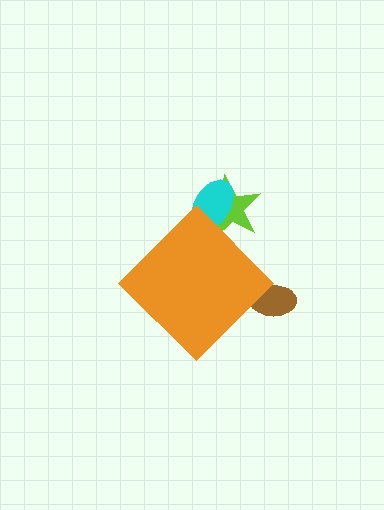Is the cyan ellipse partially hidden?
Yes, the cyan ellipse is partially hidden behind the orange diamond.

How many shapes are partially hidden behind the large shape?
3 shapes are partially hidden.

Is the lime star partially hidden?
Yes, the lime star is partially hidden behind the orange diamond.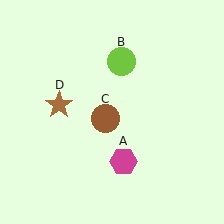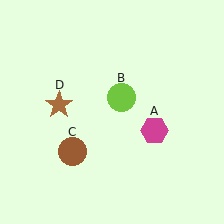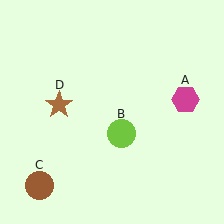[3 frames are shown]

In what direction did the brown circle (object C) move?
The brown circle (object C) moved down and to the left.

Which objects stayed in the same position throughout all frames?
Brown star (object D) remained stationary.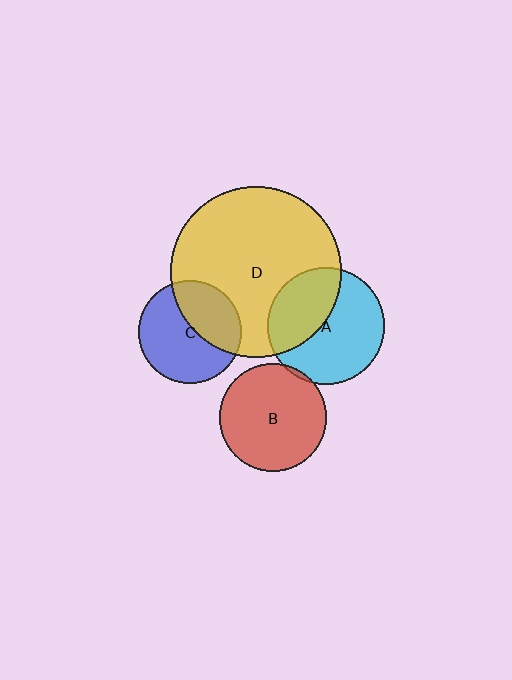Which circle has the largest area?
Circle D (yellow).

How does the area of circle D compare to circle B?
Approximately 2.5 times.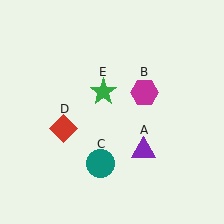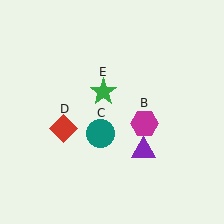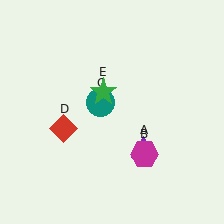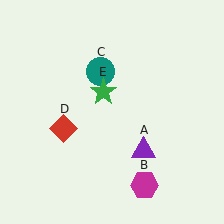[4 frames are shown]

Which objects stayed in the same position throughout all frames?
Purple triangle (object A) and red diamond (object D) and green star (object E) remained stationary.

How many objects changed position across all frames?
2 objects changed position: magenta hexagon (object B), teal circle (object C).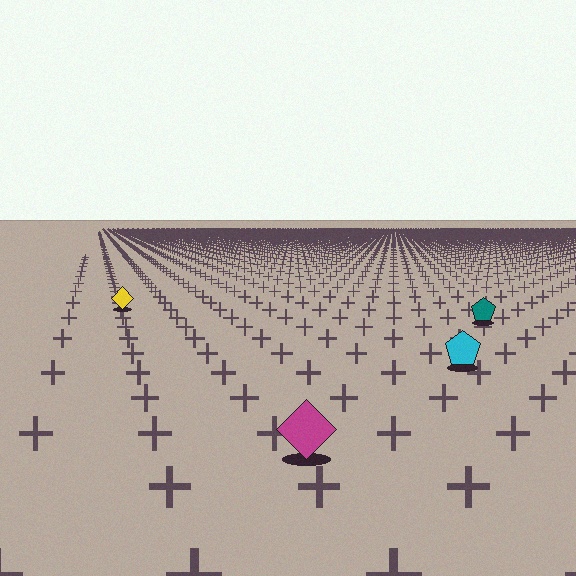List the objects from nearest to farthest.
From nearest to farthest: the magenta diamond, the cyan pentagon, the teal pentagon, the yellow diamond.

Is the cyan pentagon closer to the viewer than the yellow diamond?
Yes. The cyan pentagon is closer — you can tell from the texture gradient: the ground texture is coarser near it.